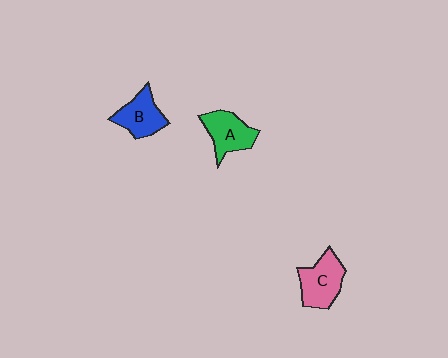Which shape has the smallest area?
Shape B (blue).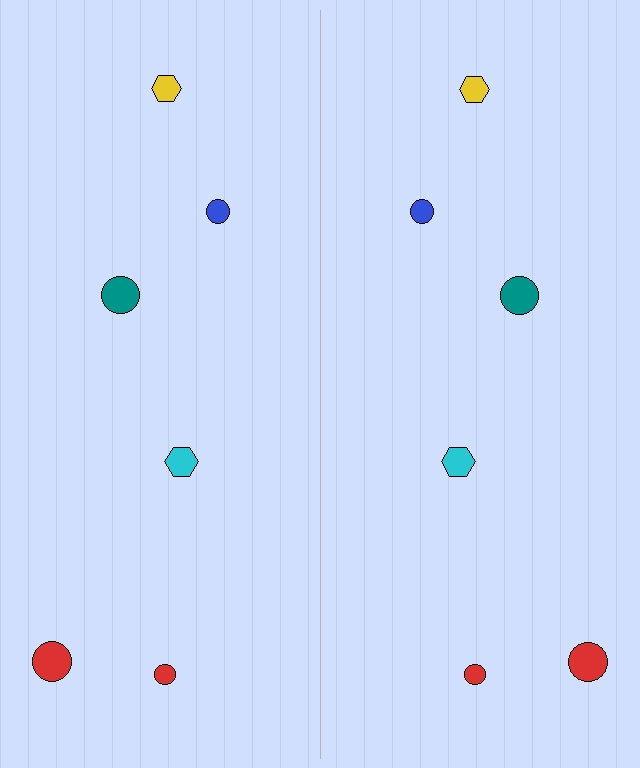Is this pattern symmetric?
Yes, this pattern has bilateral (reflection) symmetry.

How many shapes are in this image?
There are 12 shapes in this image.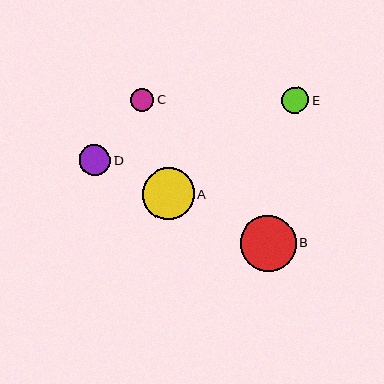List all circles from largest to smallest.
From largest to smallest: B, A, D, E, C.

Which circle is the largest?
Circle B is the largest with a size of approximately 56 pixels.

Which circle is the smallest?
Circle C is the smallest with a size of approximately 23 pixels.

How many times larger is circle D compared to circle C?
Circle D is approximately 1.3 times the size of circle C.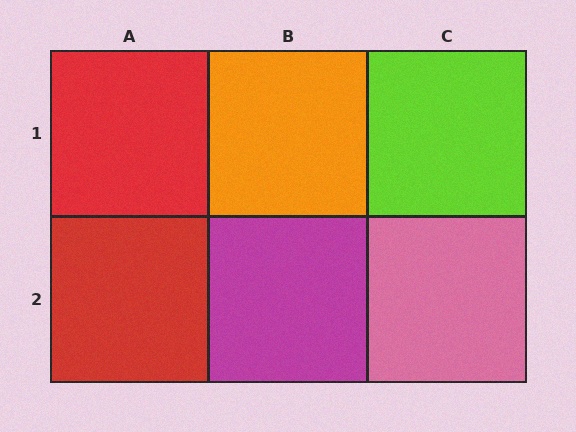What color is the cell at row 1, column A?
Red.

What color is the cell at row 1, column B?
Orange.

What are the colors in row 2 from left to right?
Red, magenta, pink.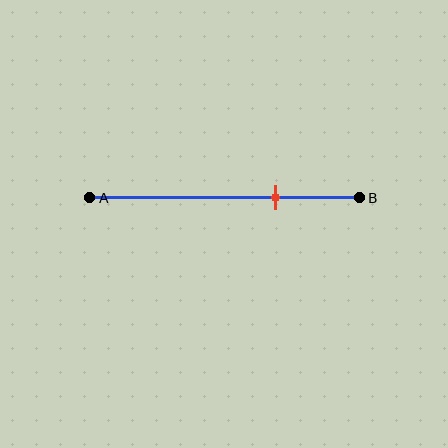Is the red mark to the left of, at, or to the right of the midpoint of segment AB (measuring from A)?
The red mark is to the right of the midpoint of segment AB.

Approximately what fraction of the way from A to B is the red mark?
The red mark is approximately 70% of the way from A to B.